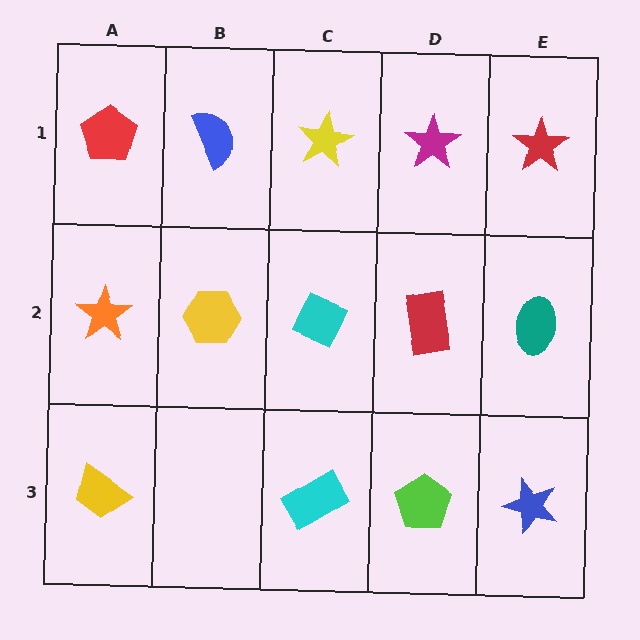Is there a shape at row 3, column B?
No, that cell is empty.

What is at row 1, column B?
A blue semicircle.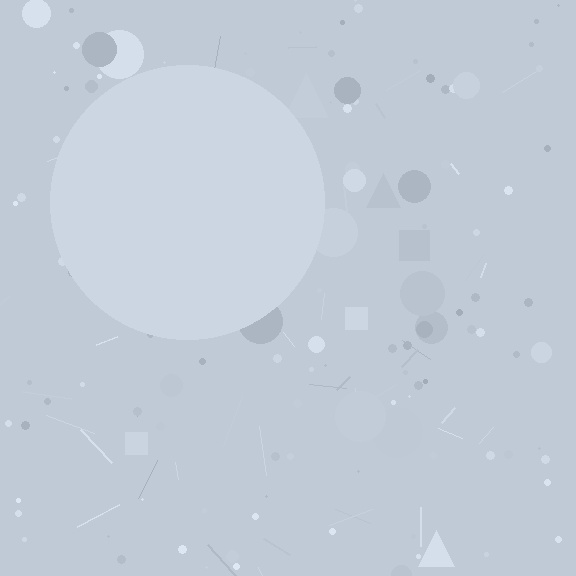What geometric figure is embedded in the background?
A circle is embedded in the background.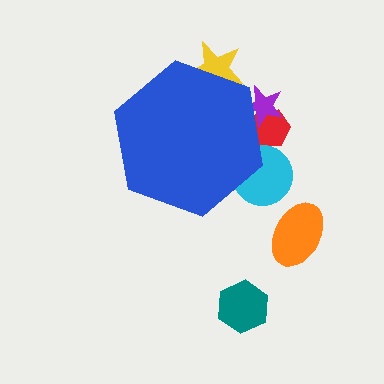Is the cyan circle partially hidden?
Yes, the cyan circle is partially hidden behind the blue hexagon.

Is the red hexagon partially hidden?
Yes, the red hexagon is partially hidden behind the blue hexagon.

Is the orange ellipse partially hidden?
No, the orange ellipse is fully visible.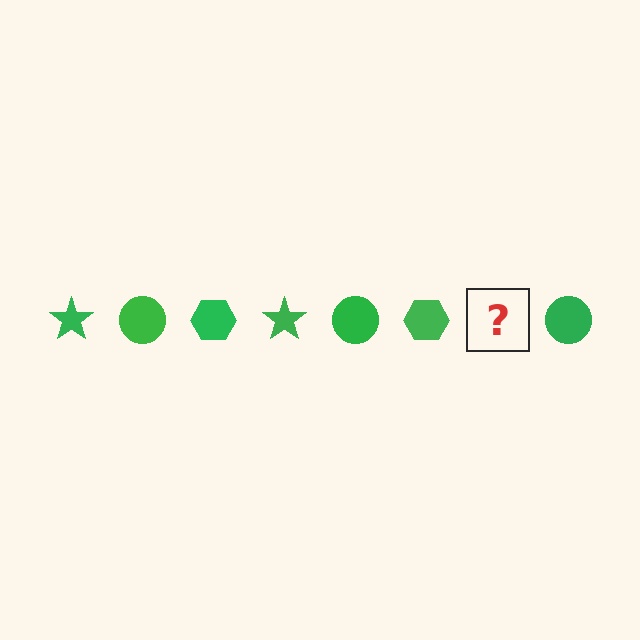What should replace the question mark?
The question mark should be replaced with a green star.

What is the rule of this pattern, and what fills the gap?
The rule is that the pattern cycles through star, circle, hexagon shapes in green. The gap should be filled with a green star.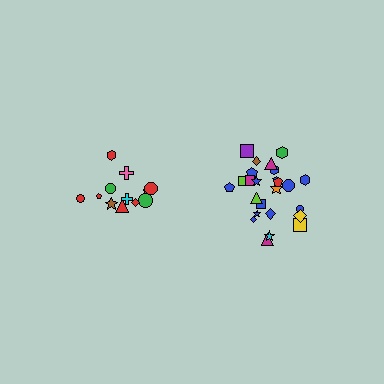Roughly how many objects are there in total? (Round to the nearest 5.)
Roughly 35 objects in total.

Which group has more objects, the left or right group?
The right group.